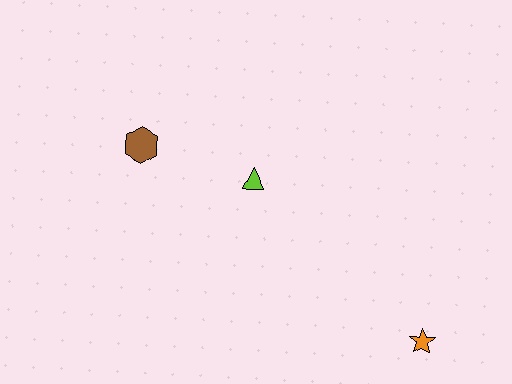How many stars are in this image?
There is 1 star.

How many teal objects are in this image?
There are no teal objects.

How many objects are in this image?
There are 3 objects.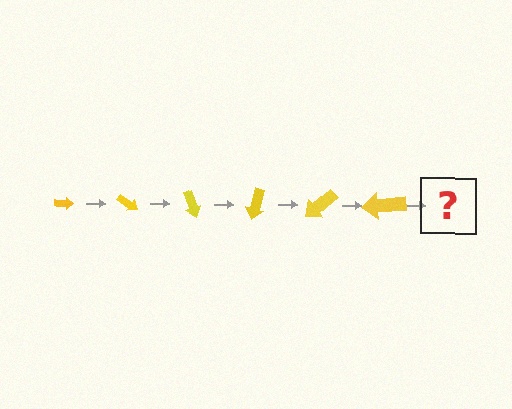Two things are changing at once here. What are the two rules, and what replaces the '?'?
The two rules are that the arrow grows larger each step and it rotates 35 degrees each step. The '?' should be an arrow, larger than the previous one and rotated 210 degrees from the start.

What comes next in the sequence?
The next element should be an arrow, larger than the previous one and rotated 210 degrees from the start.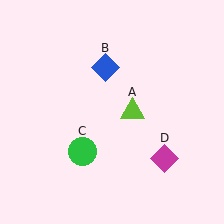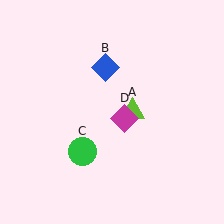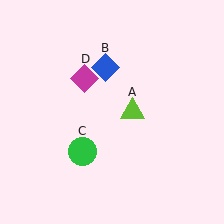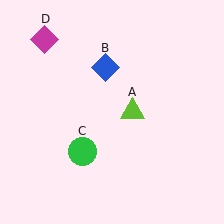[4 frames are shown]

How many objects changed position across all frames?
1 object changed position: magenta diamond (object D).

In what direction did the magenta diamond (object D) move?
The magenta diamond (object D) moved up and to the left.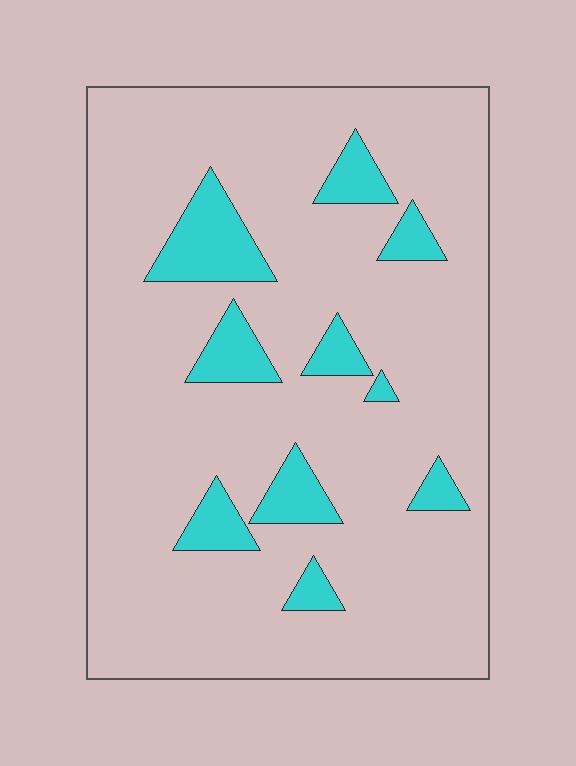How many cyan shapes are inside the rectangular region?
10.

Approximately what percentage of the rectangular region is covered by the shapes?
Approximately 15%.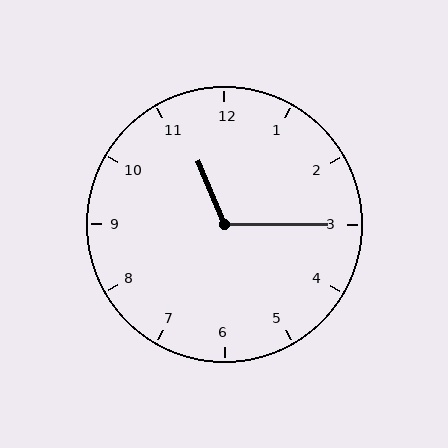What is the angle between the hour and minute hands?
Approximately 112 degrees.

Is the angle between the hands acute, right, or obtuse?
It is obtuse.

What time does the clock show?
11:15.